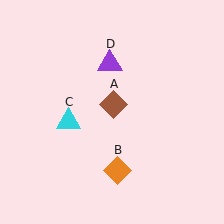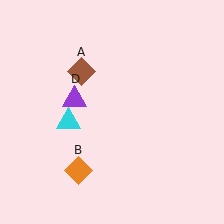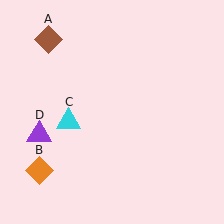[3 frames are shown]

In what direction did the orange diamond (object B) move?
The orange diamond (object B) moved left.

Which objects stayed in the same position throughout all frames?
Cyan triangle (object C) remained stationary.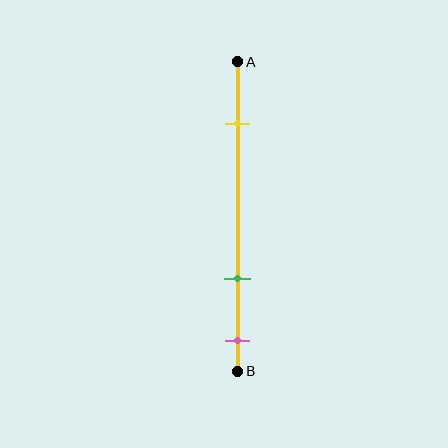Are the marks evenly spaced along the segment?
No, the marks are not evenly spaced.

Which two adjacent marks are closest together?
The green and pink marks are the closest adjacent pair.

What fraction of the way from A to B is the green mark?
The green mark is approximately 70% (0.7) of the way from A to B.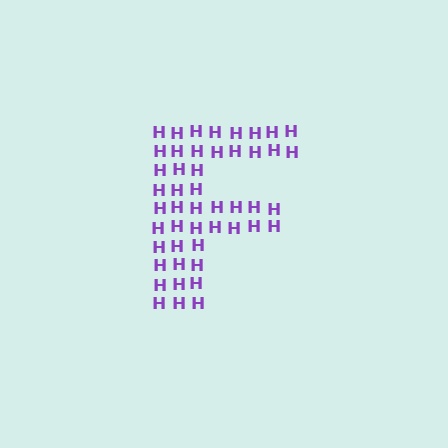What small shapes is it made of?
It is made of small letter H's.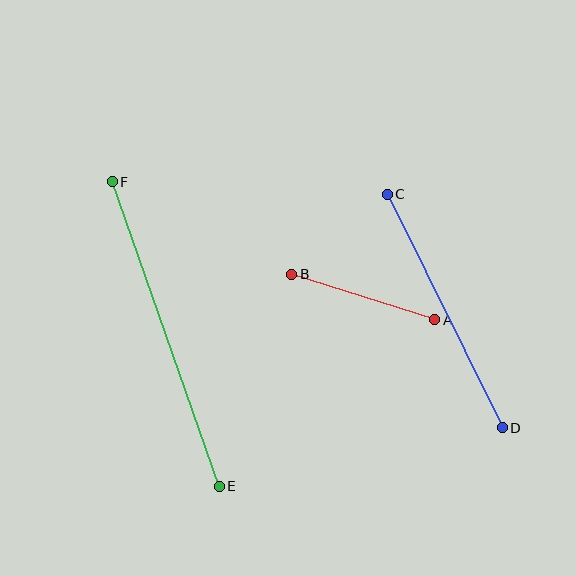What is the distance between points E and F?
The distance is approximately 322 pixels.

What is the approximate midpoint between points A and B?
The midpoint is at approximately (363, 297) pixels.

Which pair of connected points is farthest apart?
Points E and F are farthest apart.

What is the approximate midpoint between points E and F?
The midpoint is at approximately (166, 334) pixels.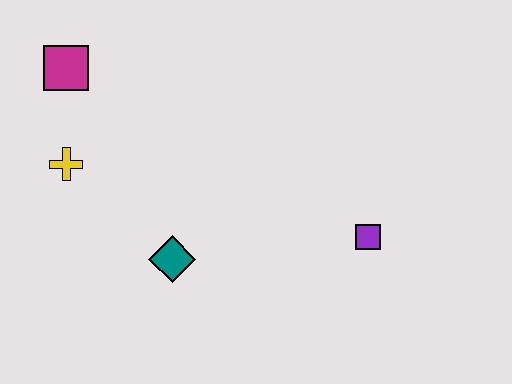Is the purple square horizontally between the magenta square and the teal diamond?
No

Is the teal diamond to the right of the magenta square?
Yes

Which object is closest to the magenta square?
The yellow cross is closest to the magenta square.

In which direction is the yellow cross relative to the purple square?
The yellow cross is to the left of the purple square.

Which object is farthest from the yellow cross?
The purple square is farthest from the yellow cross.